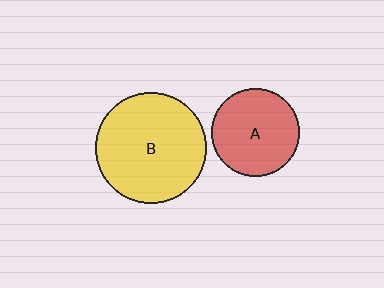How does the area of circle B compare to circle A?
Approximately 1.6 times.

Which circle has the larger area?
Circle B (yellow).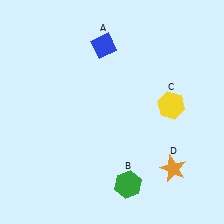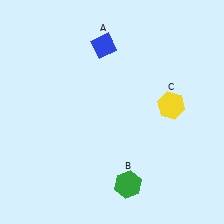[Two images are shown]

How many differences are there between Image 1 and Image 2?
There is 1 difference between the two images.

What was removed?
The orange star (D) was removed in Image 2.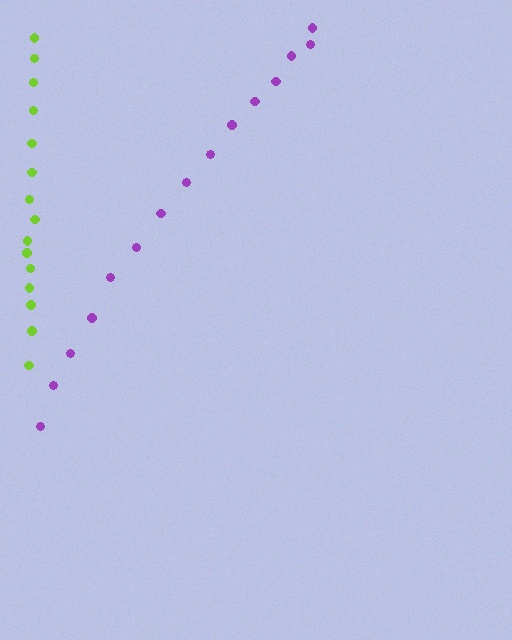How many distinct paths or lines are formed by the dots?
There are 2 distinct paths.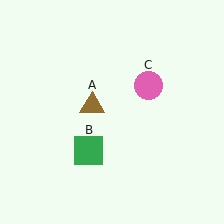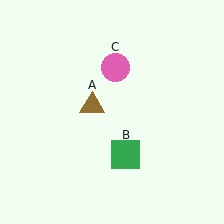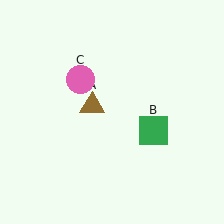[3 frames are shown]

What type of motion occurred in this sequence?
The green square (object B), pink circle (object C) rotated counterclockwise around the center of the scene.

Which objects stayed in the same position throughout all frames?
Brown triangle (object A) remained stationary.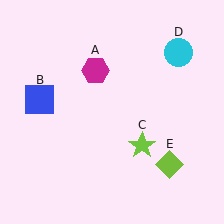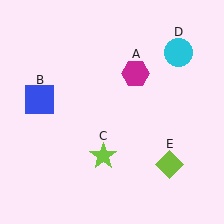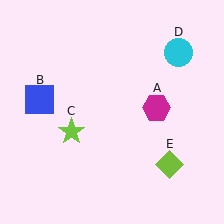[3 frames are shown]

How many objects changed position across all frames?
2 objects changed position: magenta hexagon (object A), lime star (object C).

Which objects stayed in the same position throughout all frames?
Blue square (object B) and cyan circle (object D) and lime diamond (object E) remained stationary.